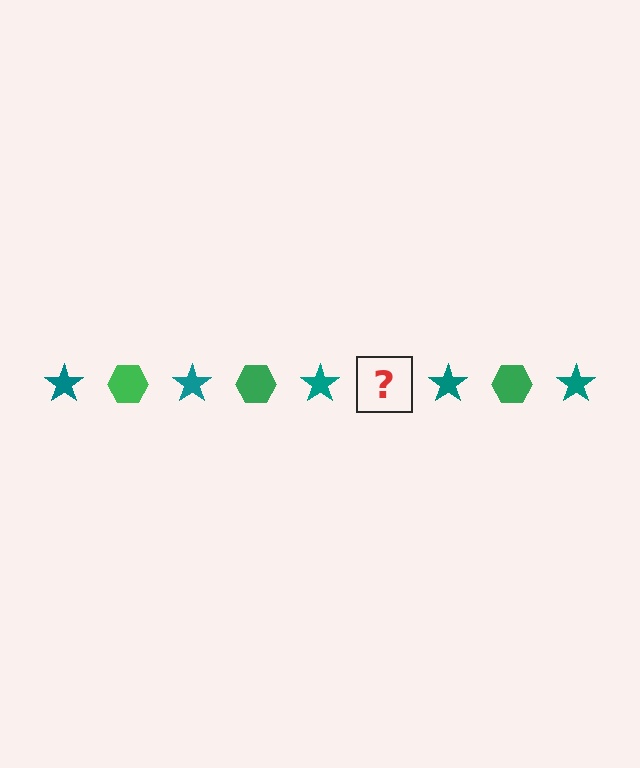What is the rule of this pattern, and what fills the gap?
The rule is that the pattern alternates between teal star and green hexagon. The gap should be filled with a green hexagon.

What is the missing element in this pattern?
The missing element is a green hexagon.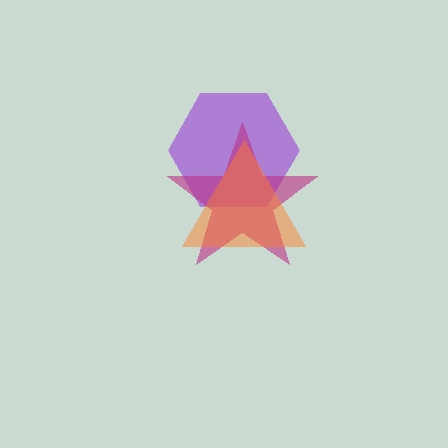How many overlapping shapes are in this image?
There are 3 overlapping shapes in the image.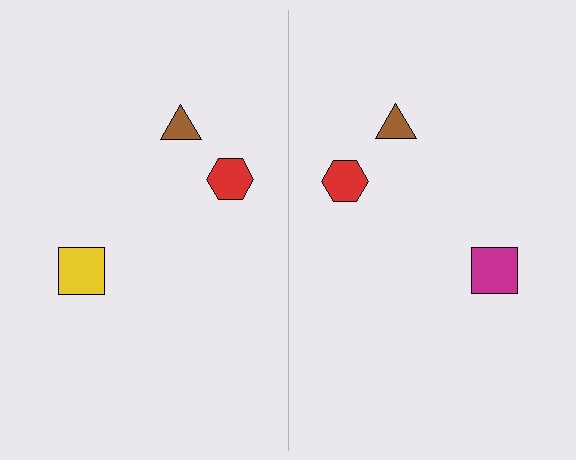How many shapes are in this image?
There are 6 shapes in this image.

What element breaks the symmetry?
The magenta square on the right side breaks the symmetry — its mirror counterpart is yellow.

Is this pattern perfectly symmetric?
No, the pattern is not perfectly symmetric. The magenta square on the right side breaks the symmetry — its mirror counterpart is yellow.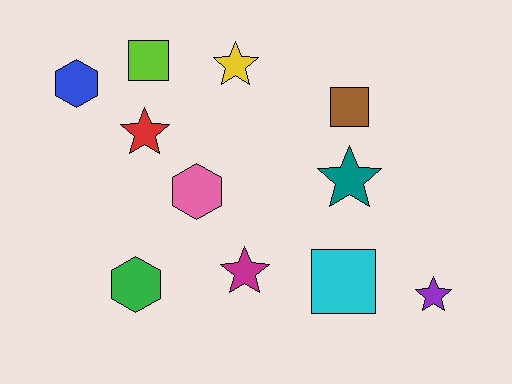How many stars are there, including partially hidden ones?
There are 5 stars.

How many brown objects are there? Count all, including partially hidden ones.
There is 1 brown object.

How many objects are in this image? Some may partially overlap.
There are 11 objects.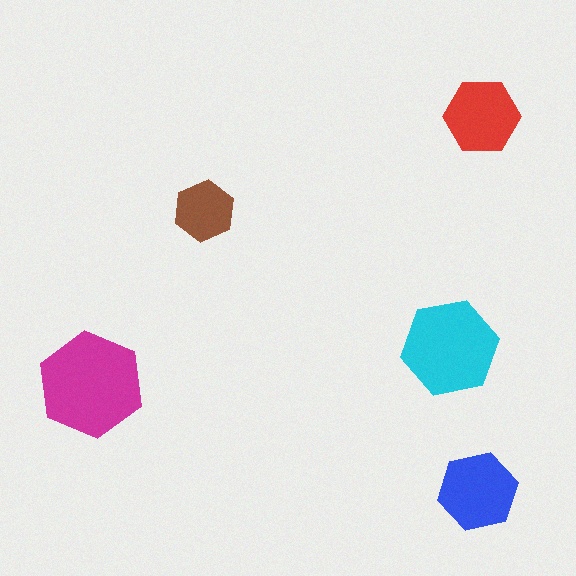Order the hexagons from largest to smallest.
the magenta one, the cyan one, the blue one, the red one, the brown one.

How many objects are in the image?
There are 5 objects in the image.